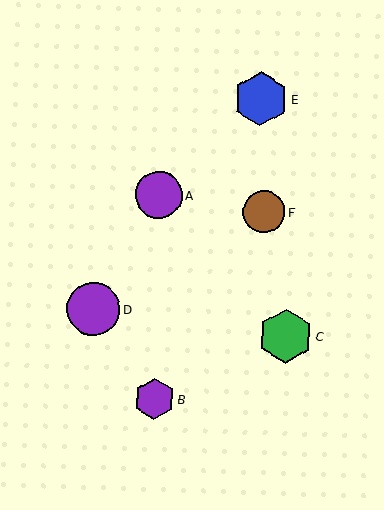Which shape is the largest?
The blue hexagon (labeled E) is the largest.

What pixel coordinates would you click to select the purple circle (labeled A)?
Click at (159, 195) to select the purple circle A.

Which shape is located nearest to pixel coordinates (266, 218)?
The brown circle (labeled F) at (264, 212) is nearest to that location.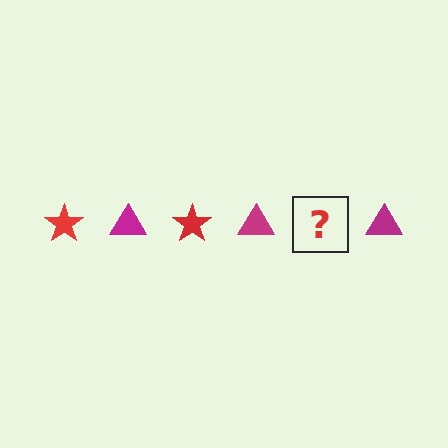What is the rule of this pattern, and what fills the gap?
The rule is that the pattern alternates between red star and magenta triangle. The gap should be filled with a red star.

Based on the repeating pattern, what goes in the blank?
The blank should be a red star.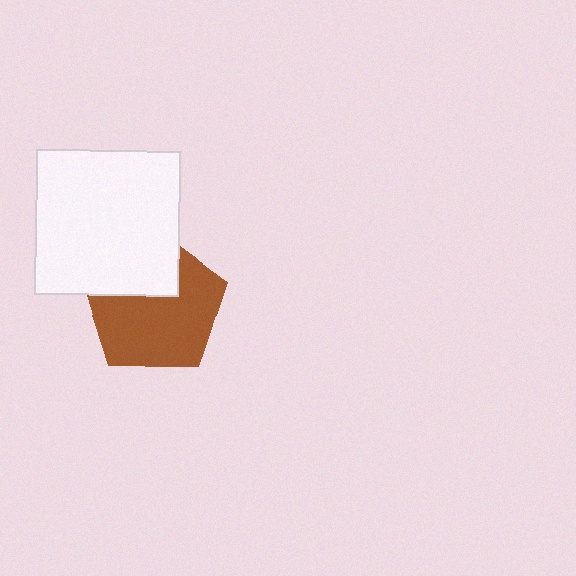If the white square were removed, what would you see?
You would see the complete brown pentagon.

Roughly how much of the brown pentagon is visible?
Most of it is visible (roughly 68%).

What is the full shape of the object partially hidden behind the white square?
The partially hidden object is a brown pentagon.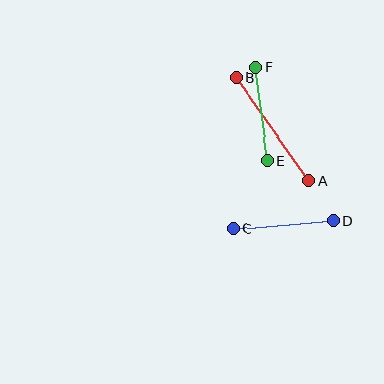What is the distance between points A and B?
The distance is approximately 126 pixels.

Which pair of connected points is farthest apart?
Points A and B are farthest apart.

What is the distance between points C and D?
The distance is approximately 100 pixels.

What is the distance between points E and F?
The distance is approximately 94 pixels.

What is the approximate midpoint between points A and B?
The midpoint is at approximately (273, 129) pixels.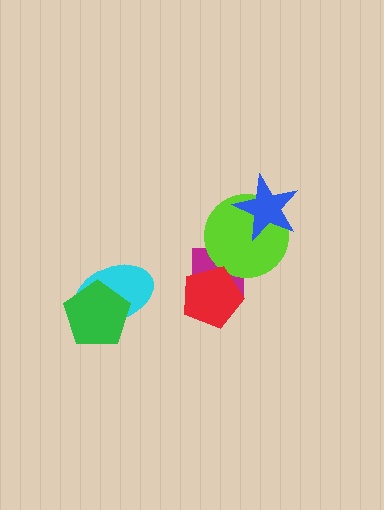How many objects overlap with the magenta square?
2 objects overlap with the magenta square.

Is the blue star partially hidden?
No, no other shape covers it.